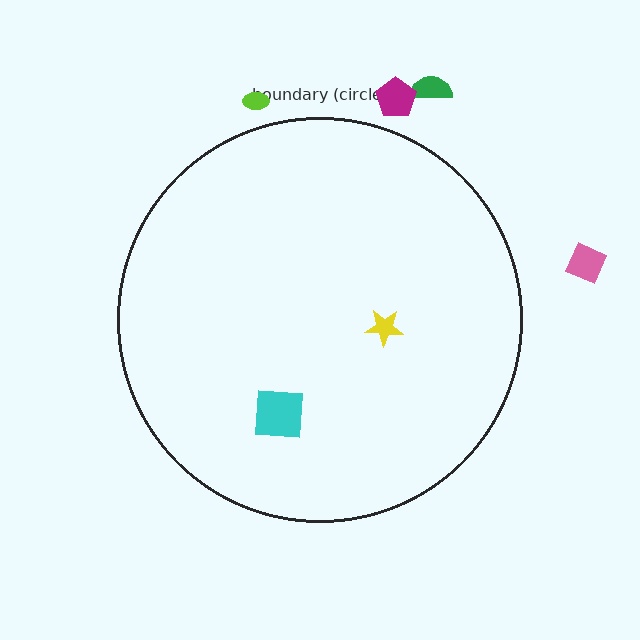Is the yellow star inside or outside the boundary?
Inside.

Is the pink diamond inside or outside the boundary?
Outside.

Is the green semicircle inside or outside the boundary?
Outside.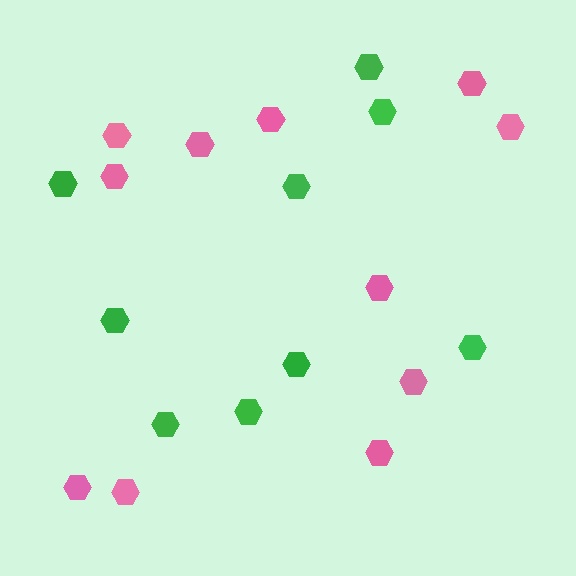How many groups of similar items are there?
There are 2 groups: one group of pink hexagons (11) and one group of green hexagons (9).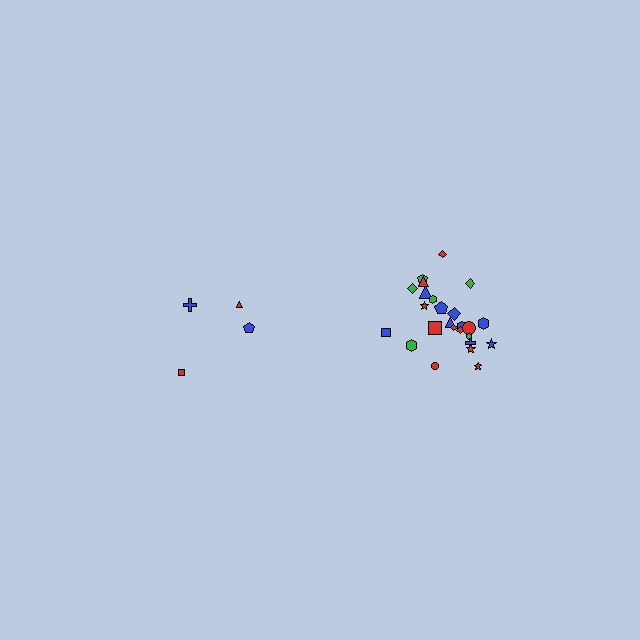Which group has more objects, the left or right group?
The right group.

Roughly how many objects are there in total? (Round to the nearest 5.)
Roughly 30 objects in total.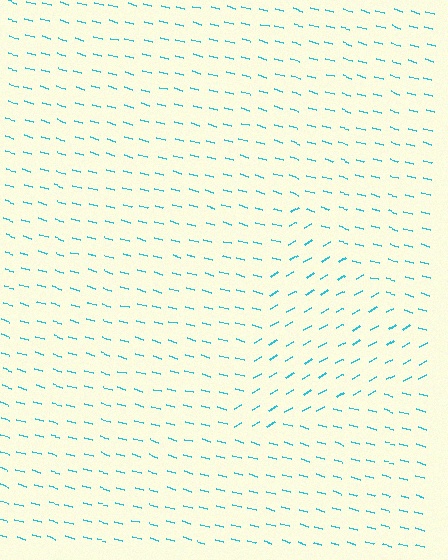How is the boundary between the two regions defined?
The boundary is defined purely by a change in line orientation (approximately 45 degrees difference). All lines are the same color and thickness.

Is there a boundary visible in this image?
Yes, there is a texture boundary formed by a change in line orientation.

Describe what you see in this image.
The image is filled with small cyan line segments. A triangle region in the image has lines oriented differently from the surrounding lines, creating a visible texture boundary.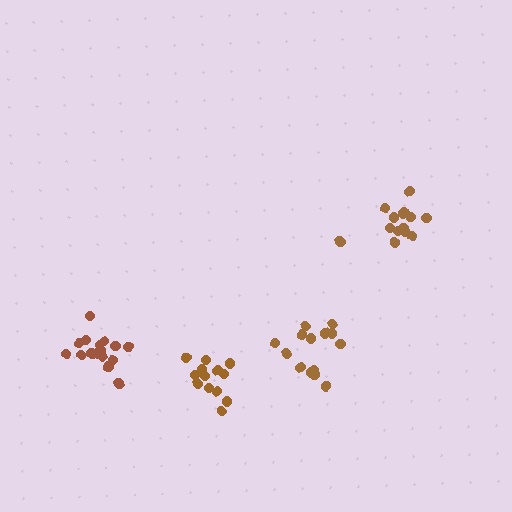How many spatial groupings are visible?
There are 4 spatial groupings.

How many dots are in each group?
Group 1: 17 dots, Group 2: 13 dots, Group 3: 14 dots, Group 4: 14 dots (58 total).